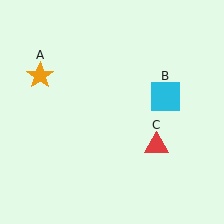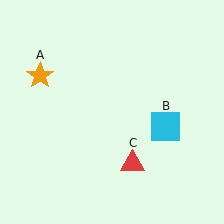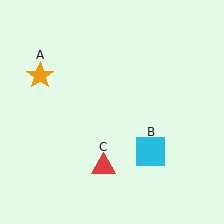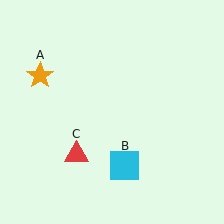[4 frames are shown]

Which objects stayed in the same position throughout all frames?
Orange star (object A) remained stationary.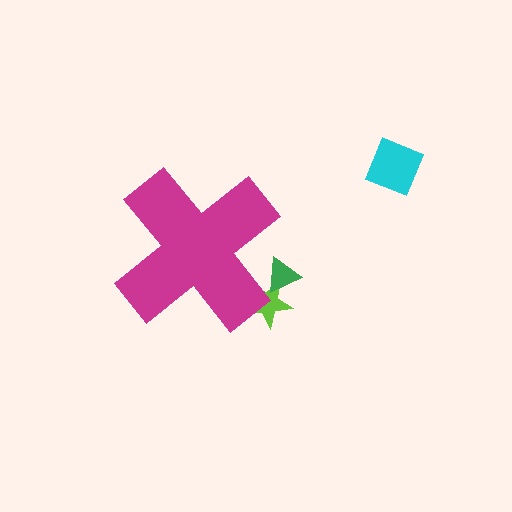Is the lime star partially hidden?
Yes, the lime star is partially hidden behind the magenta cross.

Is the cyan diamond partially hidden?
No, the cyan diamond is fully visible.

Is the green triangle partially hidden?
Yes, the green triangle is partially hidden behind the magenta cross.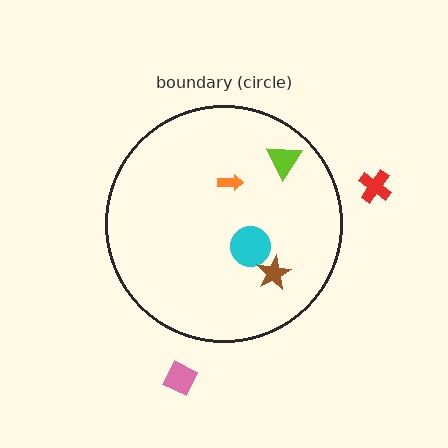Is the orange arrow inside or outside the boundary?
Inside.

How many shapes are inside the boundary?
4 inside, 2 outside.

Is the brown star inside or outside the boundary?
Inside.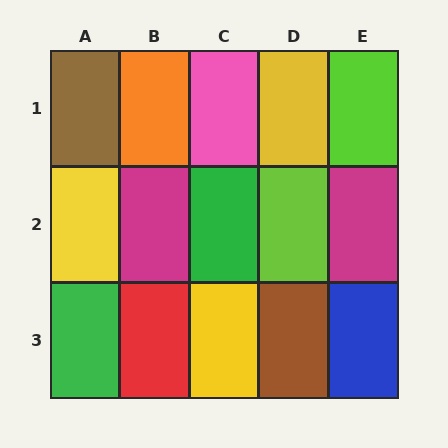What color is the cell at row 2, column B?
Magenta.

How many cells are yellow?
3 cells are yellow.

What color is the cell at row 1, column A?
Brown.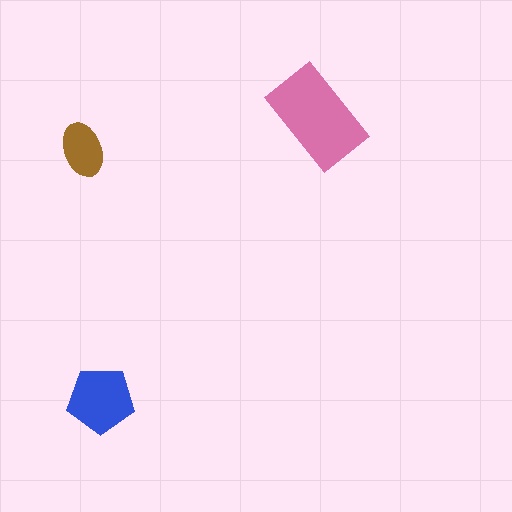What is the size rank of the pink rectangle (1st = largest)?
1st.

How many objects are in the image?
There are 3 objects in the image.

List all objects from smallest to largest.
The brown ellipse, the blue pentagon, the pink rectangle.